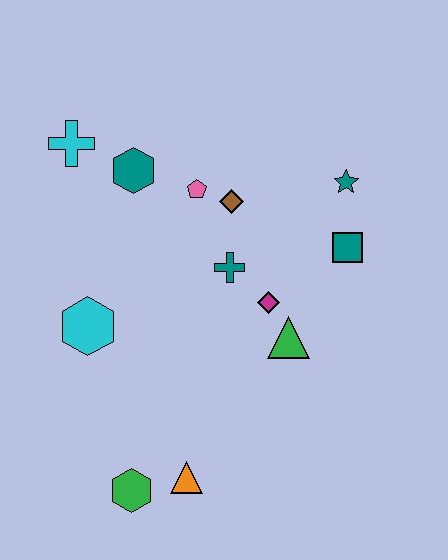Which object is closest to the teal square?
The teal star is closest to the teal square.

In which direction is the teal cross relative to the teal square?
The teal cross is to the left of the teal square.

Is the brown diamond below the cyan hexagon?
No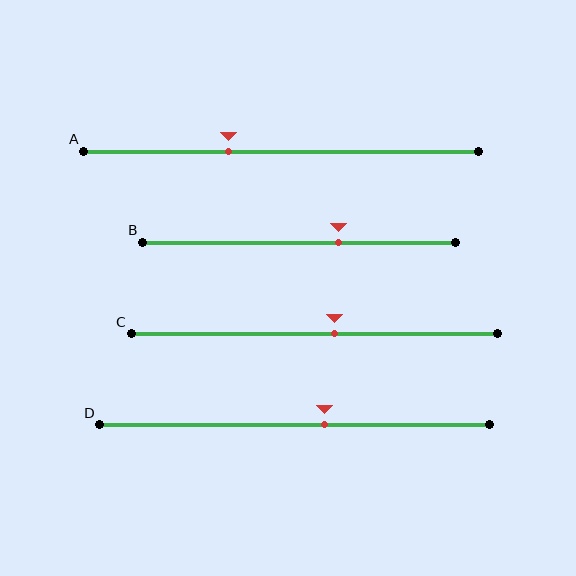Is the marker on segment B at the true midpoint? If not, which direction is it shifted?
No, the marker on segment B is shifted to the right by about 13% of the segment length.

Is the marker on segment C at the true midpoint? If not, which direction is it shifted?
No, the marker on segment C is shifted to the right by about 5% of the segment length.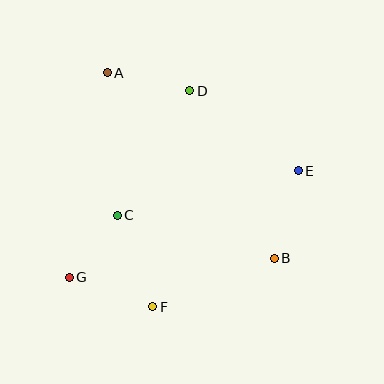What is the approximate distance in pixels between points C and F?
The distance between C and F is approximately 98 pixels.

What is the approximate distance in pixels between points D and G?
The distance between D and G is approximately 222 pixels.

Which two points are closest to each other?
Points C and G are closest to each other.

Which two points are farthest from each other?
Points E and G are farthest from each other.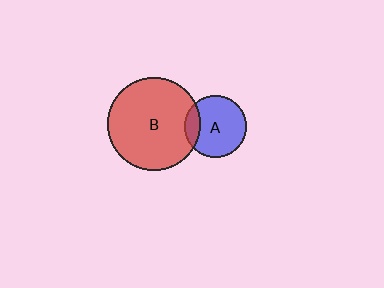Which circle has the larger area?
Circle B (red).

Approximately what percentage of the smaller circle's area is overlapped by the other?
Approximately 15%.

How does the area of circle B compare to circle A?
Approximately 2.3 times.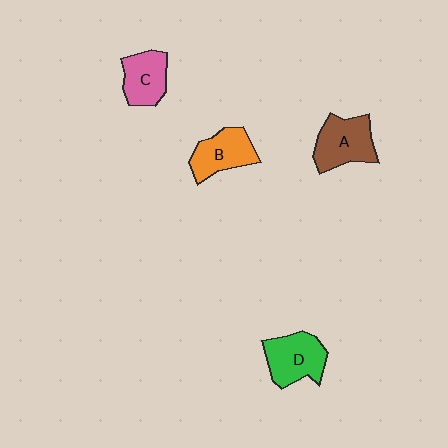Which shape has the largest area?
Shape A (brown).